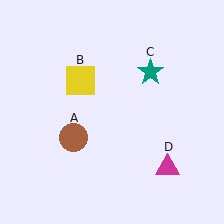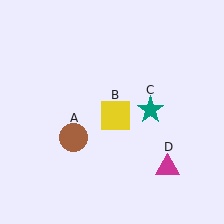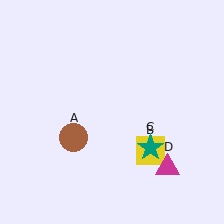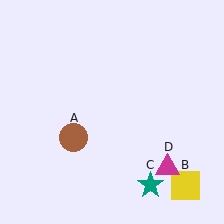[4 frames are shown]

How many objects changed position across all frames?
2 objects changed position: yellow square (object B), teal star (object C).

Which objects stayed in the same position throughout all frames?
Brown circle (object A) and magenta triangle (object D) remained stationary.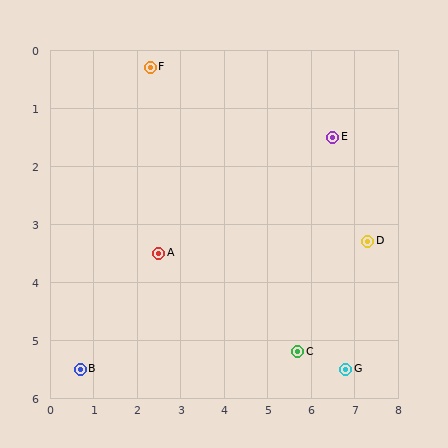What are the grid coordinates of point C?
Point C is at approximately (5.7, 5.2).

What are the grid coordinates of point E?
Point E is at approximately (6.5, 1.5).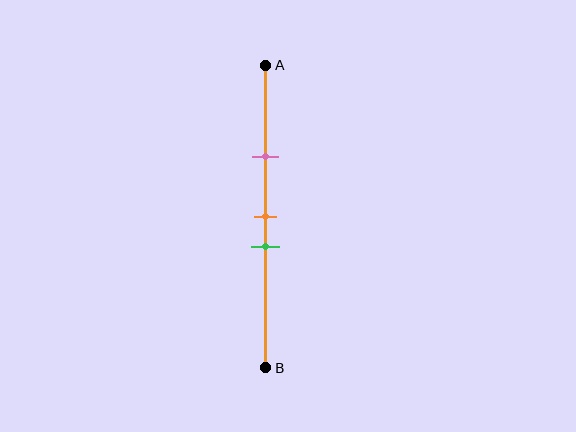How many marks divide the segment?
There are 3 marks dividing the segment.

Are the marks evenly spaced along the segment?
No, the marks are not evenly spaced.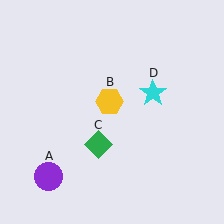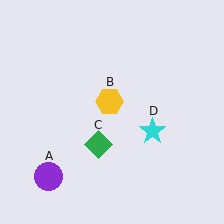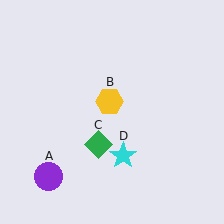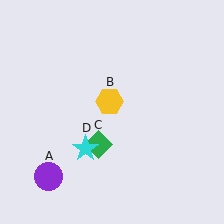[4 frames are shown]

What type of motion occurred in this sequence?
The cyan star (object D) rotated clockwise around the center of the scene.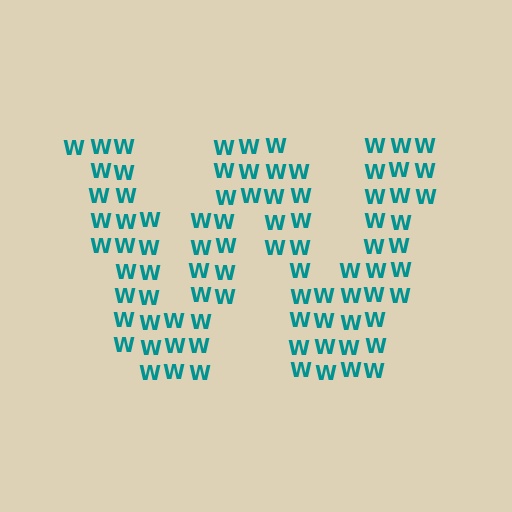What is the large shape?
The large shape is the letter W.